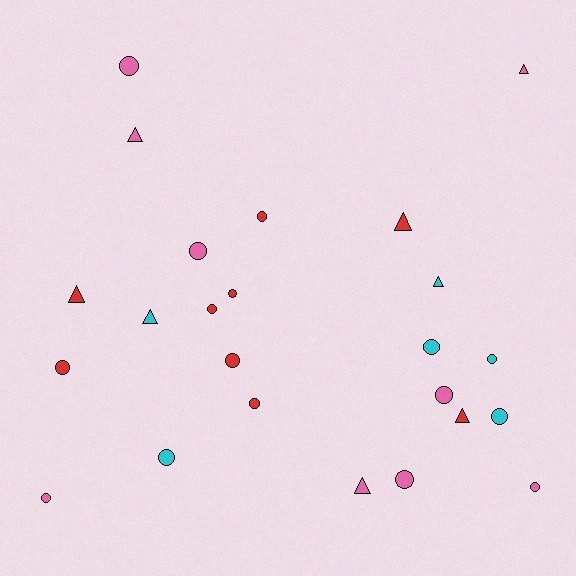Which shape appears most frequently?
Circle, with 16 objects.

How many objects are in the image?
There are 24 objects.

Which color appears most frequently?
Red, with 9 objects.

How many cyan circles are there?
There are 4 cyan circles.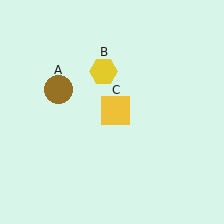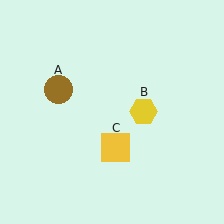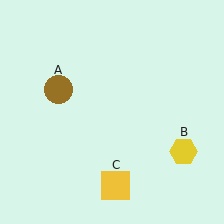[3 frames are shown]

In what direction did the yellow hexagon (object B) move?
The yellow hexagon (object B) moved down and to the right.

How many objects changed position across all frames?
2 objects changed position: yellow hexagon (object B), yellow square (object C).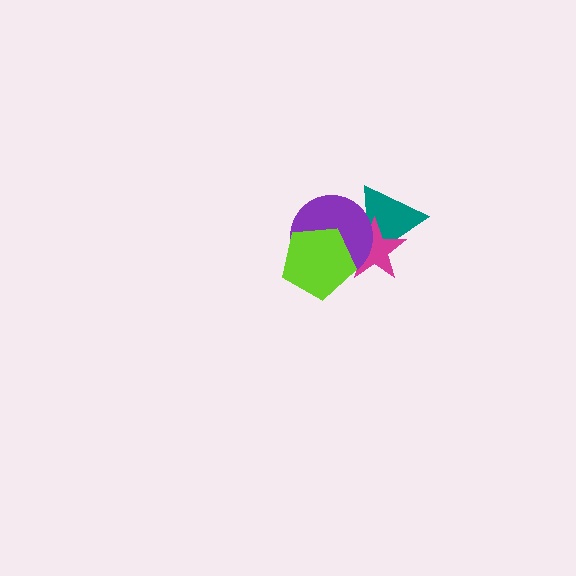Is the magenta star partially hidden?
Yes, it is partially covered by another shape.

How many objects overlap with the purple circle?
3 objects overlap with the purple circle.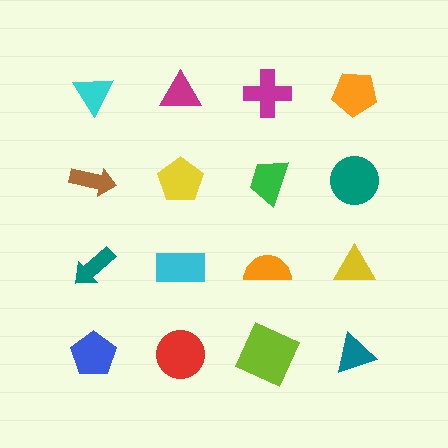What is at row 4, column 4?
A teal triangle.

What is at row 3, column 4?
A yellow triangle.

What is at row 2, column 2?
A yellow pentagon.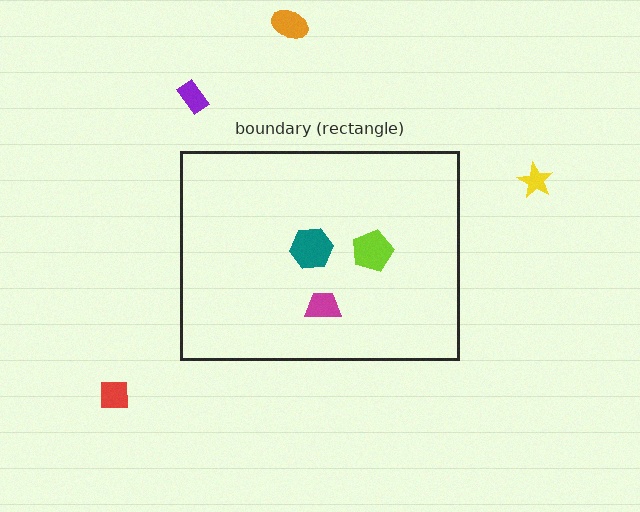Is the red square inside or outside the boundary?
Outside.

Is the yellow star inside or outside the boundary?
Outside.